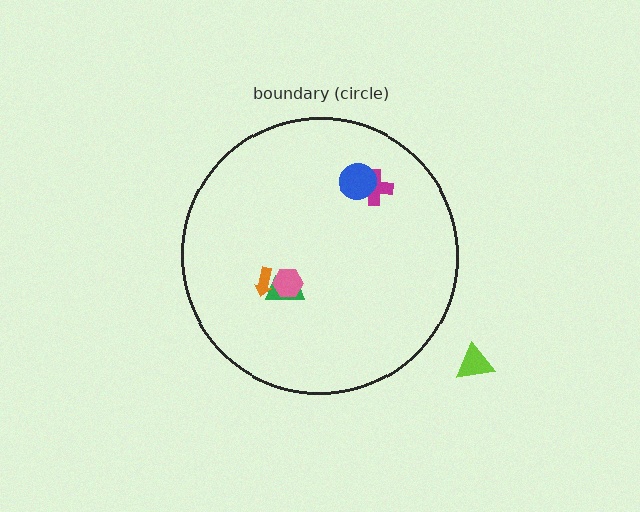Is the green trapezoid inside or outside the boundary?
Inside.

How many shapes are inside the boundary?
5 inside, 1 outside.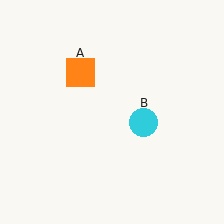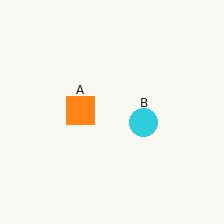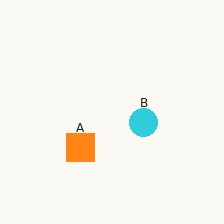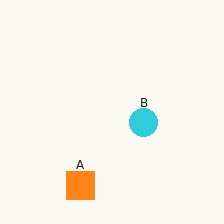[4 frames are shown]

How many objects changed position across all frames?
1 object changed position: orange square (object A).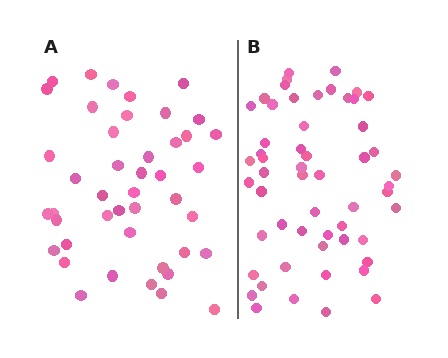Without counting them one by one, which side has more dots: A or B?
Region B (the right region) has more dots.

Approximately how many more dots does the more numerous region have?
Region B has roughly 12 or so more dots than region A.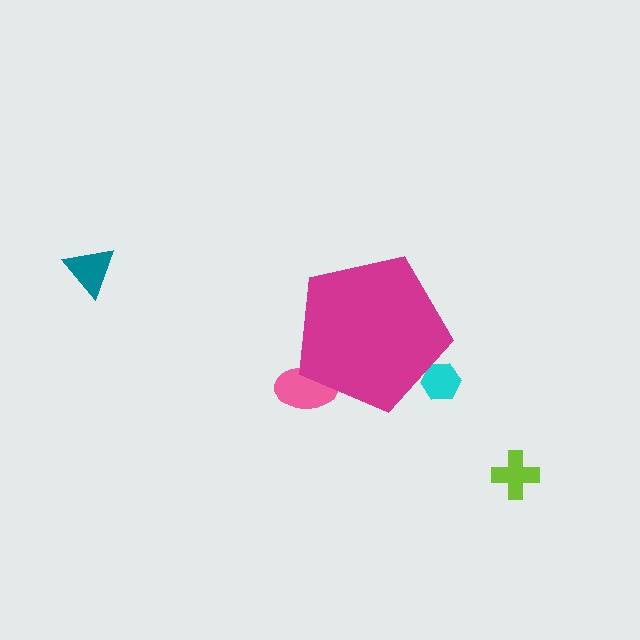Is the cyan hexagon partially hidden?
Yes, the cyan hexagon is partially hidden behind the magenta pentagon.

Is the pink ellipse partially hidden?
Yes, the pink ellipse is partially hidden behind the magenta pentagon.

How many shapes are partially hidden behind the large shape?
2 shapes are partially hidden.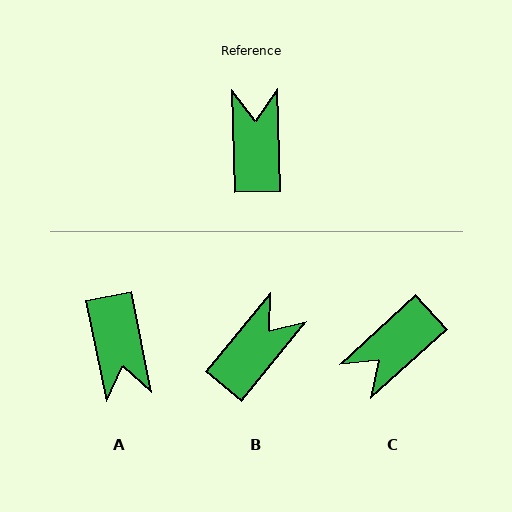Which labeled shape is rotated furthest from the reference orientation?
A, about 170 degrees away.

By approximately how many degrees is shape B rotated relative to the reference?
Approximately 41 degrees clockwise.